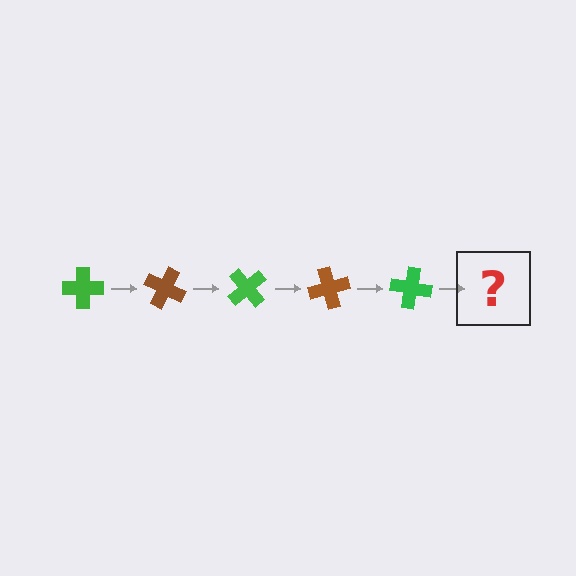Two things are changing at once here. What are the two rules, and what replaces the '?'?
The two rules are that it rotates 25 degrees each step and the color cycles through green and brown. The '?' should be a brown cross, rotated 125 degrees from the start.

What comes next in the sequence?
The next element should be a brown cross, rotated 125 degrees from the start.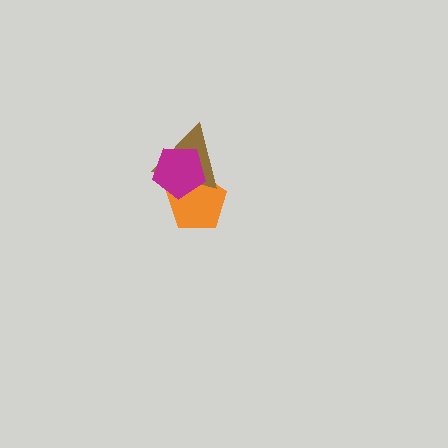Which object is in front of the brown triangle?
The magenta pentagon is in front of the brown triangle.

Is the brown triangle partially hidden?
Yes, it is partially covered by another shape.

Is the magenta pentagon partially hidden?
No, no other shape covers it.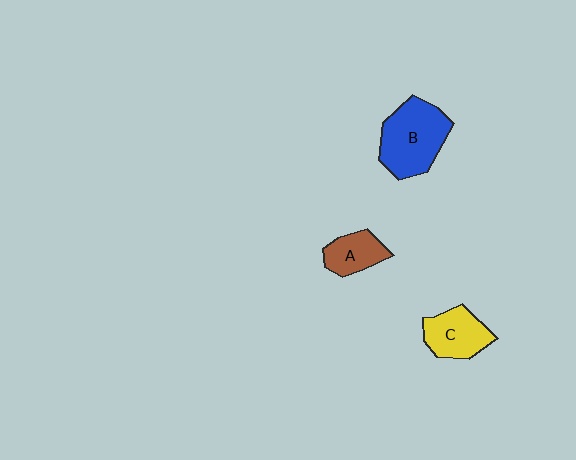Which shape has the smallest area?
Shape A (brown).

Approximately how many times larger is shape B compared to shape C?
Approximately 1.5 times.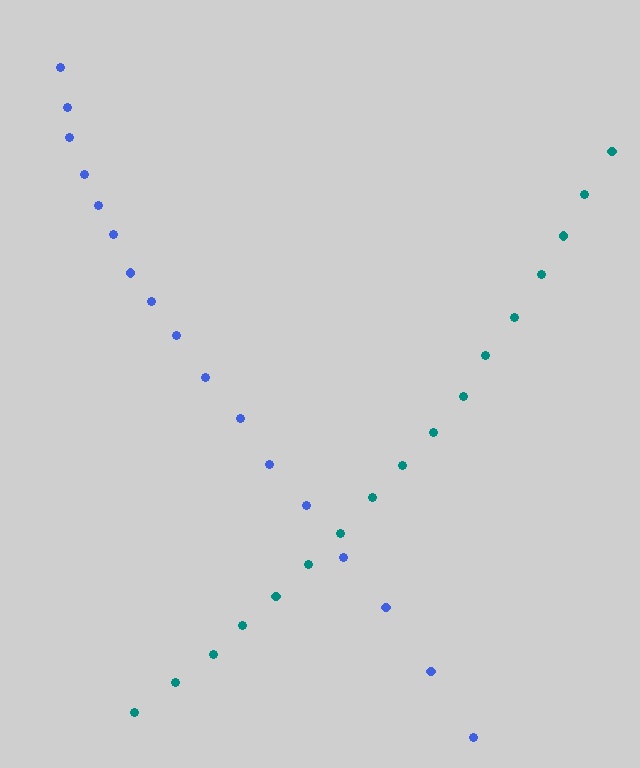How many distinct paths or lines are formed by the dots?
There are 2 distinct paths.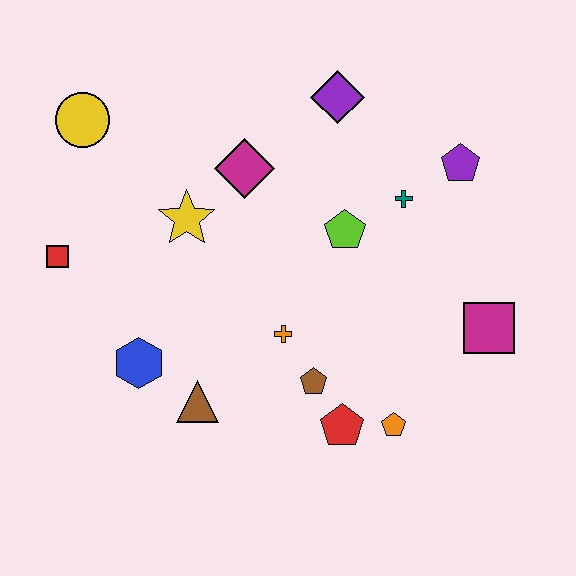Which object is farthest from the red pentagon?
The yellow circle is farthest from the red pentagon.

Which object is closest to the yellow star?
The magenta diamond is closest to the yellow star.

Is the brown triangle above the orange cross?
No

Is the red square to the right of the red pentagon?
No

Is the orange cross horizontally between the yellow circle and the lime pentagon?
Yes